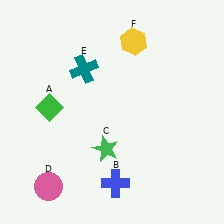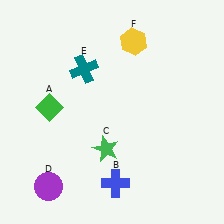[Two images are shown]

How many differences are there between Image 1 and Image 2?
There is 1 difference between the two images.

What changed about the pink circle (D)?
In Image 1, D is pink. In Image 2, it changed to purple.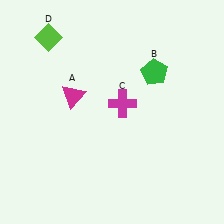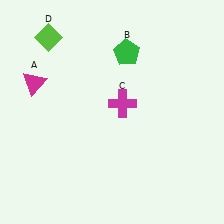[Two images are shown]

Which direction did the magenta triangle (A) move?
The magenta triangle (A) moved left.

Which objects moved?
The objects that moved are: the magenta triangle (A), the green pentagon (B).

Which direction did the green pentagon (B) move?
The green pentagon (B) moved left.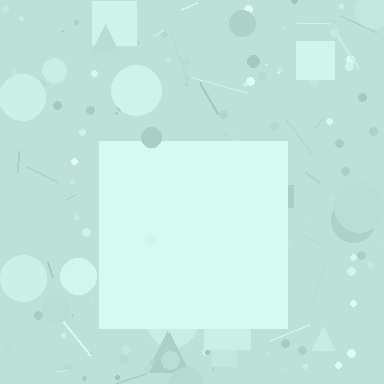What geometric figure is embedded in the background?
A square is embedded in the background.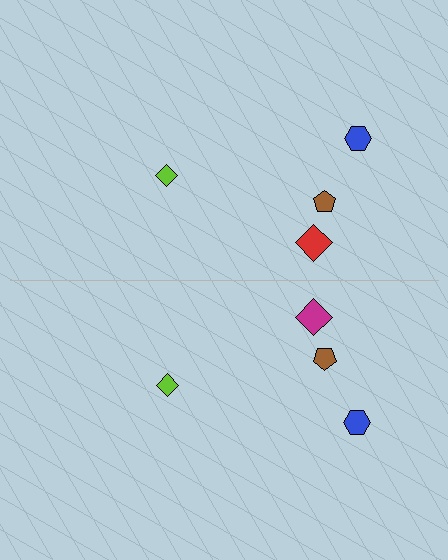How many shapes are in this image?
There are 8 shapes in this image.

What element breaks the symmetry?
The magenta diamond on the bottom side breaks the symmetry — its mirror counterpart is red.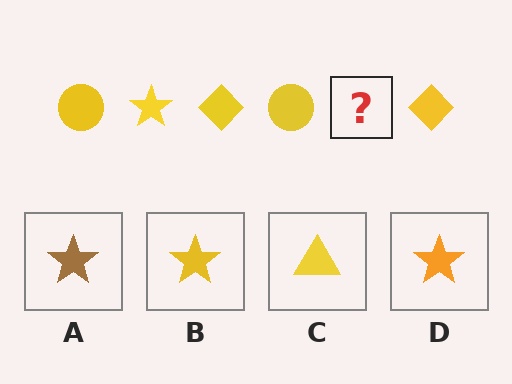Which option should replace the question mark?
Option B.